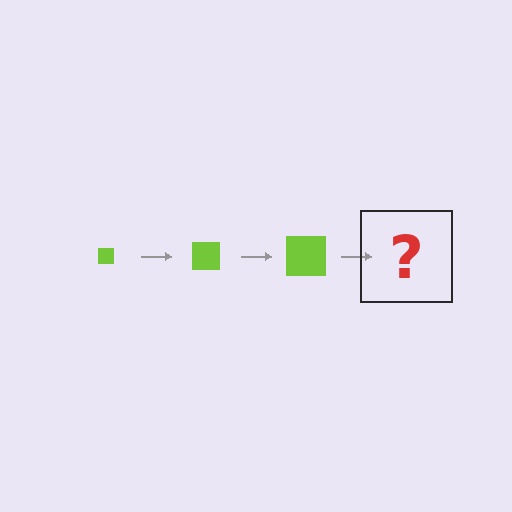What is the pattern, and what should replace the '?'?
The pattern is that the square gets progressively larger each step. The '?' should be a lime square, larger than the previous one.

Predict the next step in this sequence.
The next step is a lime square, larger than the previous one.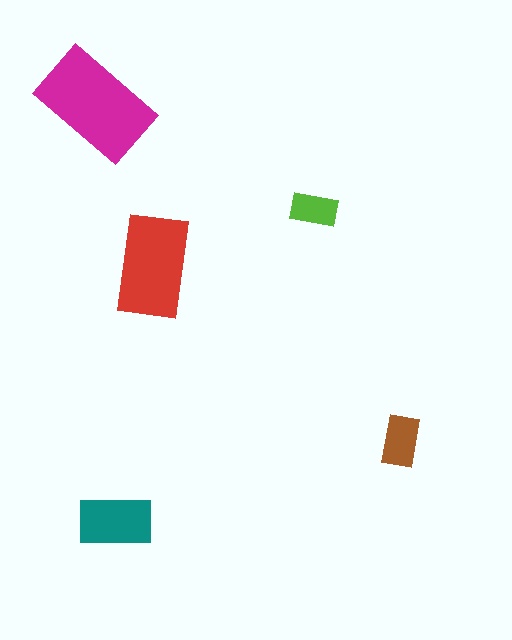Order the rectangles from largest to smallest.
the magenta one, the red one, the teal one, the brown one, the lime one.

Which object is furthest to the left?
The magenta rectangle is leftmost.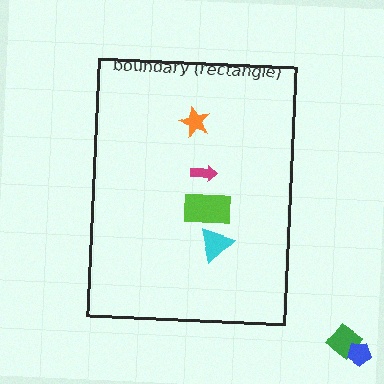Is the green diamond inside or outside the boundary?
Outside.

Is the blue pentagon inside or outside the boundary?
Outside.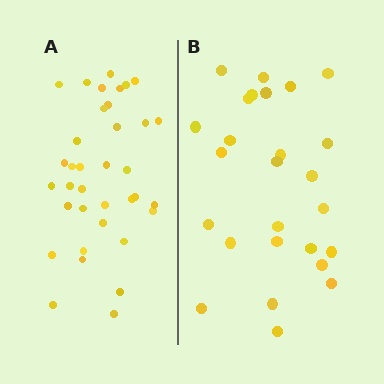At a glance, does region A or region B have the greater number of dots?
Region A (the left region) has more dots.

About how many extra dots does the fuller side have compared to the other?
Region A has roughly 10 or so more dots than region B.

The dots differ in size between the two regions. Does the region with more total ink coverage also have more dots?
No. Region B has more total ink coverage because its dots are larger, but region A actually contains more individual dots. Total area can be misleading — the number of items is what matters here.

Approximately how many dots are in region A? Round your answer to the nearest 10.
About 40 dots. (The exact count is 36, which rounds to 40.)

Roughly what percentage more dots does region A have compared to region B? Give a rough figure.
About 40% more.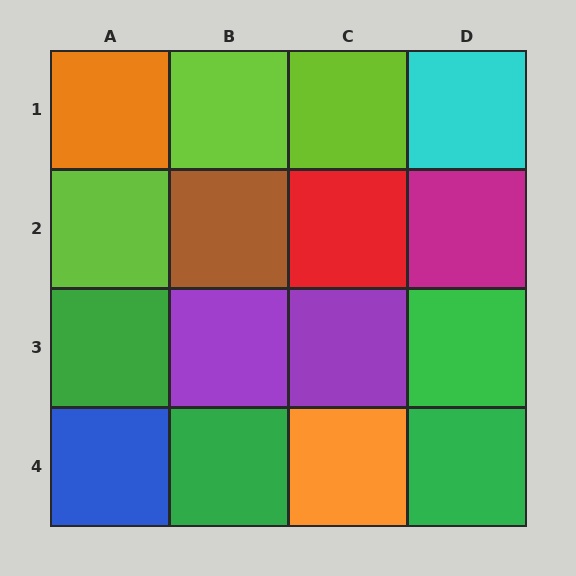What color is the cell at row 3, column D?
Green.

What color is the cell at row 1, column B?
Lime.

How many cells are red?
1 cell is red.